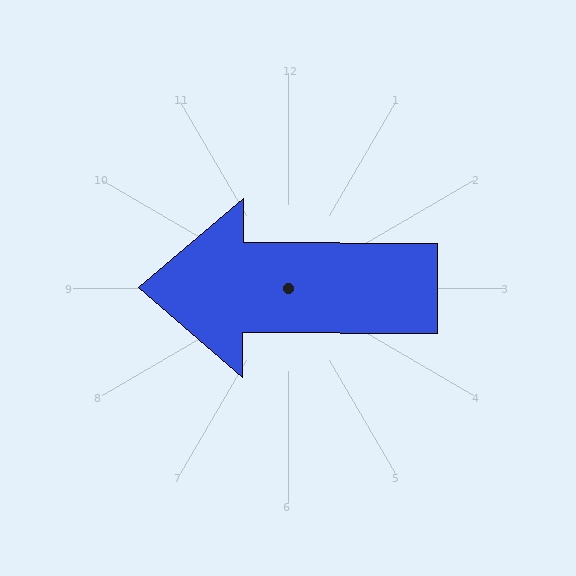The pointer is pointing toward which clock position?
Roughly 9 o'clock.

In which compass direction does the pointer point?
West.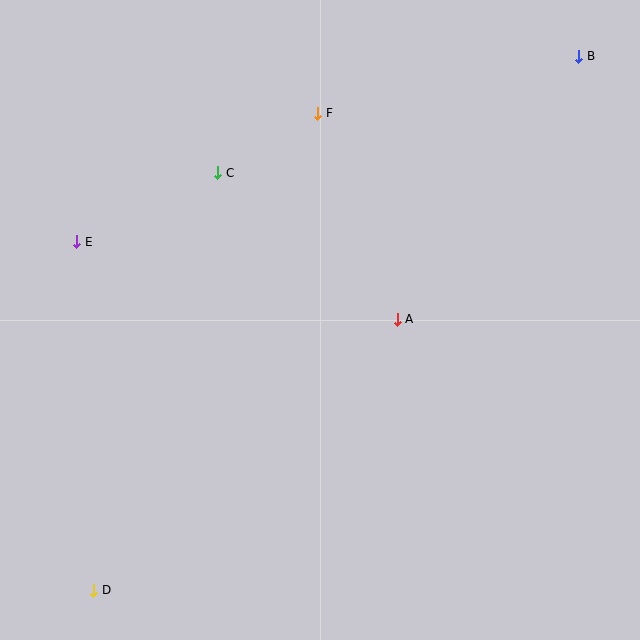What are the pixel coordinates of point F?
Point F is at (318, 113).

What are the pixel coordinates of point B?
Point B is at (579, 56).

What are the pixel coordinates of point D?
Point D is at (94, 590).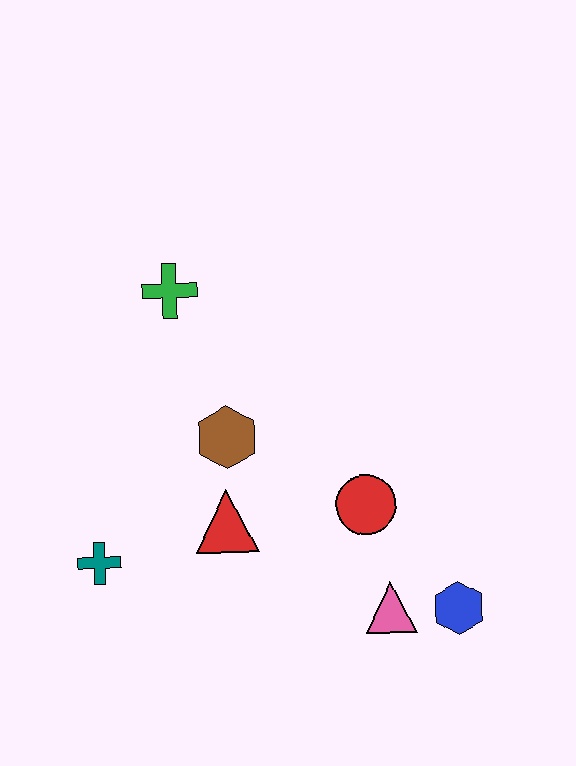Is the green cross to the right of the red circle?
No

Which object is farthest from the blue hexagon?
The green cross is farthest from the blue hexagon.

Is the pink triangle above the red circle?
No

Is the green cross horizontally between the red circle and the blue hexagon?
No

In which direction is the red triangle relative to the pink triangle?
The red triangle is to the left of the pink triangle.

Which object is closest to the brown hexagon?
The red triangle is closest to the brown hexagon.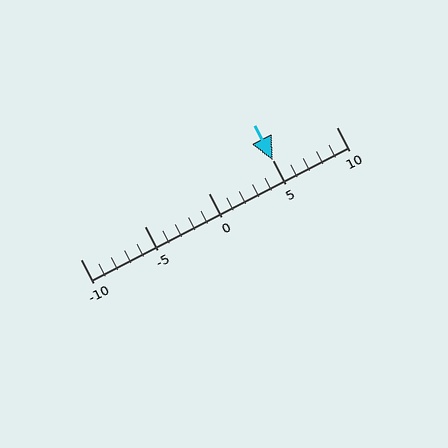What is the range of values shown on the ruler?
The ruler shows values from -10 to 10.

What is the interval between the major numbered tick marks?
The major tick marks are spaced 5 units apart.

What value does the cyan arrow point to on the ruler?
The cyan arrow points to approximately 5.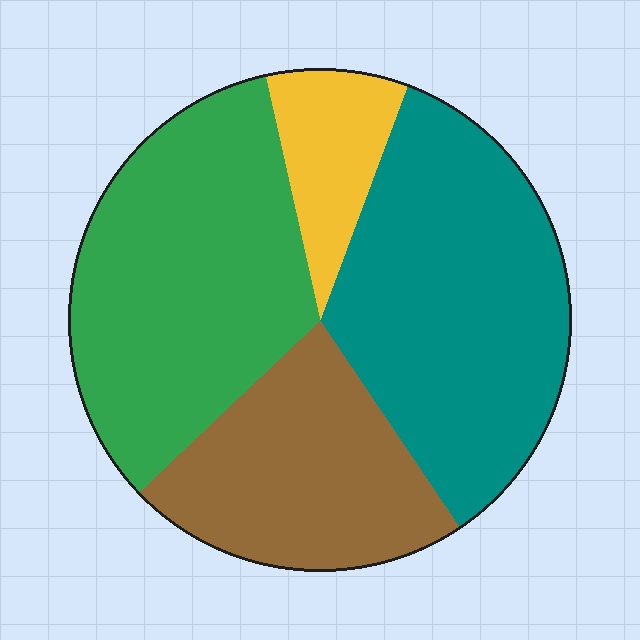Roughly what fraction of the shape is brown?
Brown takes up about one fifth (1/5) of the shape.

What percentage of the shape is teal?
Teal takes up about one third (1/3) of the shape.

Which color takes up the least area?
Yellow, at roughly 10%.